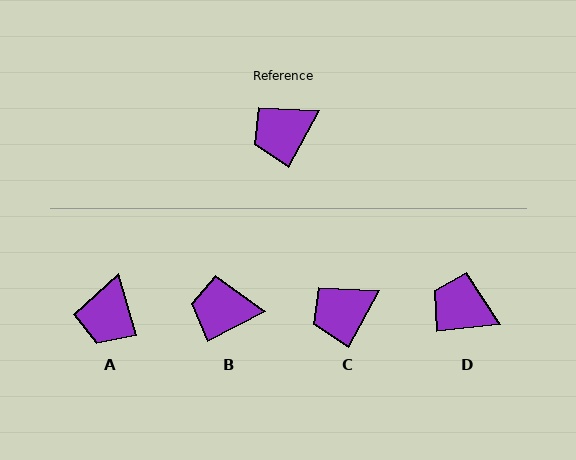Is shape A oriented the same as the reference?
No, it is off by about 45 degrees.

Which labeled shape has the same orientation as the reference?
C.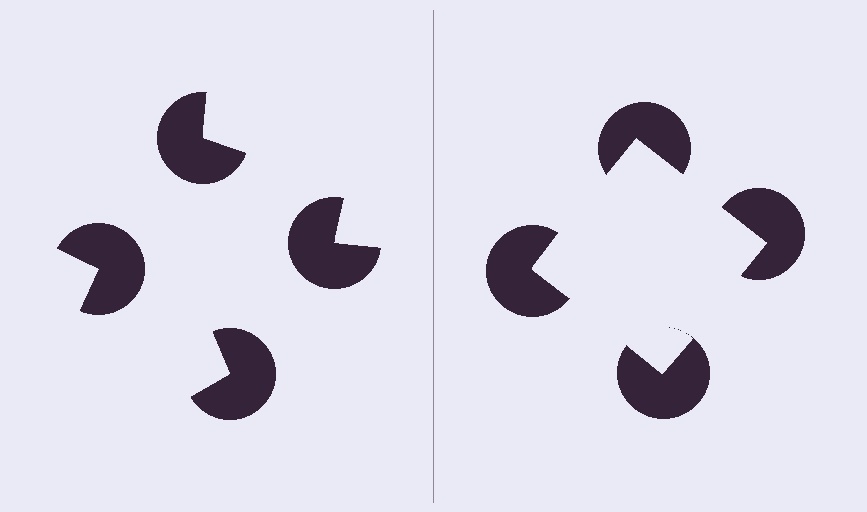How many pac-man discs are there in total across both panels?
8 — 4 on each side.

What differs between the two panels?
The pac-man discs are positioned identically on both sides; only the wedge orientations differ. On the right they align to a square; on the left they are misaligned.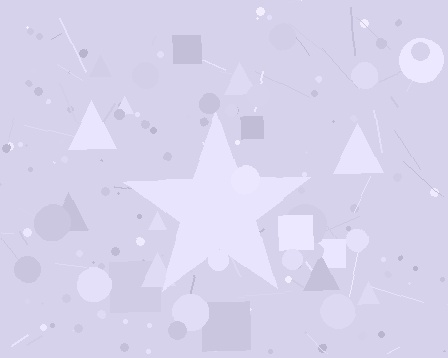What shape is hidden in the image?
A star is hidden in the image.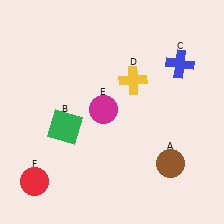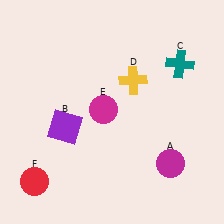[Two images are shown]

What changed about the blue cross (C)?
In Image 1, C is blue. In Image 2, it changed to teal.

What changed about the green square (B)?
In Image 1, B is green. In Image 2, it changed to purple.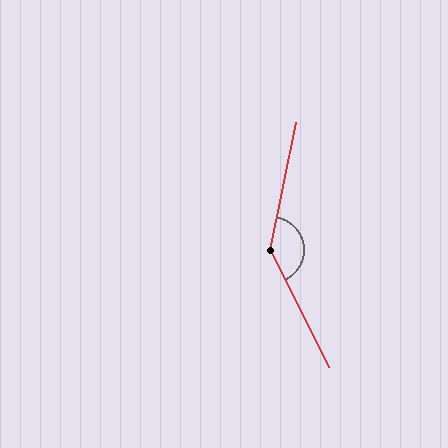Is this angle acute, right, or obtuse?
It is obtuse.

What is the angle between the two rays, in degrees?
Approximately 142 degrees.